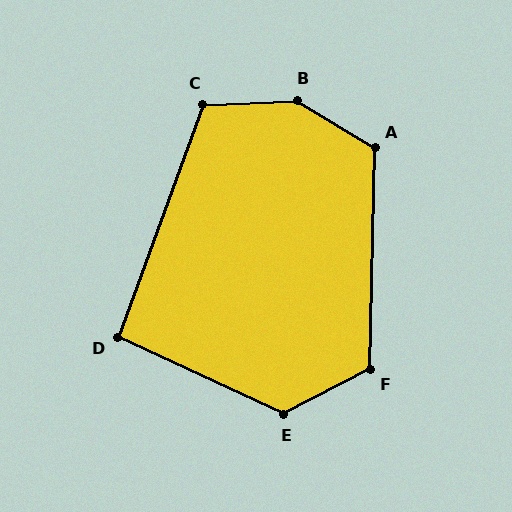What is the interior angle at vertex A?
Approximately 120 degrees (obtuse).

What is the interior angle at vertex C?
Approximately 112 degrees (obtuse).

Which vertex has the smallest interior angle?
D, at approximately 95 degrees.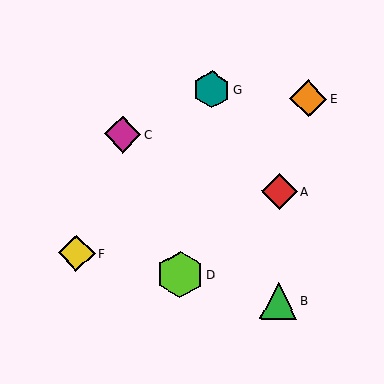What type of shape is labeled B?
Shape B is a green triangle.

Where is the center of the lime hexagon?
The center of the lime hexagon is at (180, 274).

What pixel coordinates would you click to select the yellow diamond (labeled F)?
Click at (77, 253) to select the yellow diamond F.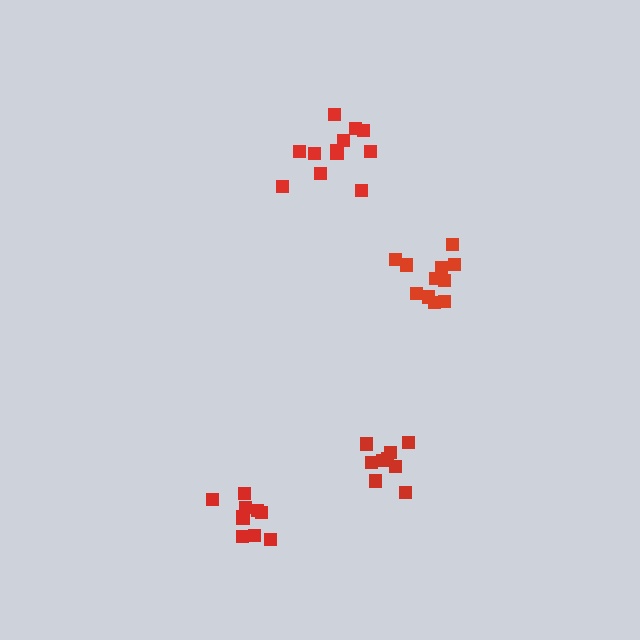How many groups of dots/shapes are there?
There are 4 groups.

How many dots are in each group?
Group 1: 10 dots, Group 2: 9 dots, Group 3: 12 dots, Group 4: 11 dots (42 total).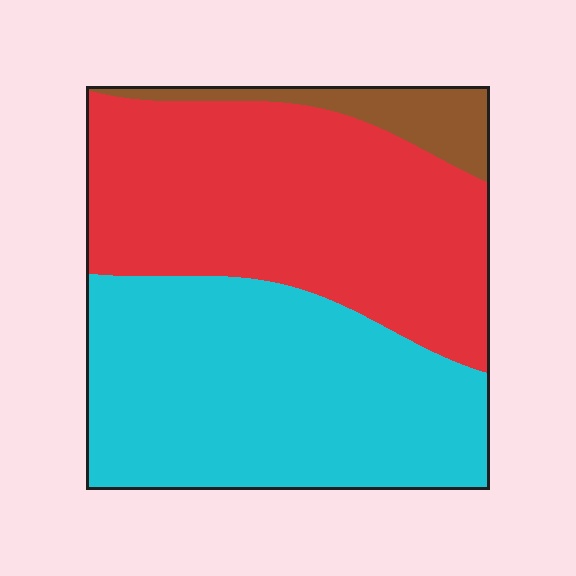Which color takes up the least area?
Brown, at roughly 10%.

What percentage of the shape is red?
Red covers roughly 45% of the shape.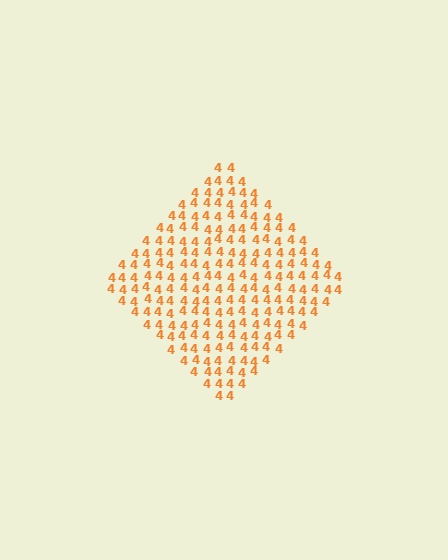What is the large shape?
The large shape is a diamond.